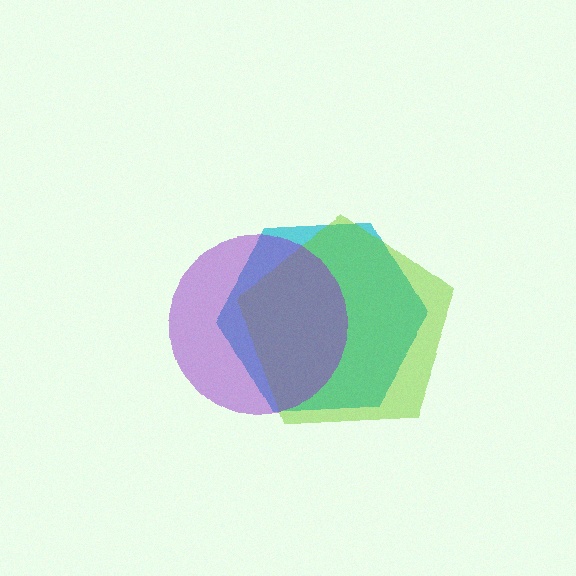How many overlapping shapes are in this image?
There are 3 overlapping shapes in the image.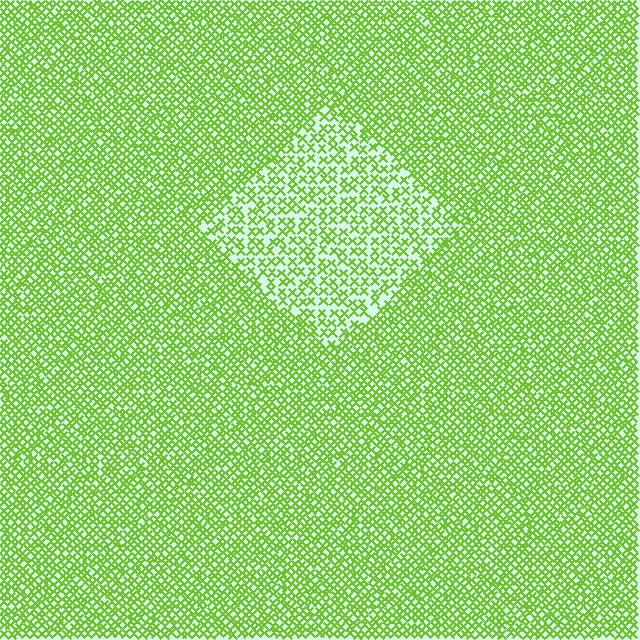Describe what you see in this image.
The image contains small lime elements arranged at two different densities. A diamond-shaped region is visible where the elements are less densely packed than the surrounding area.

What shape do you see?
I see a diamond.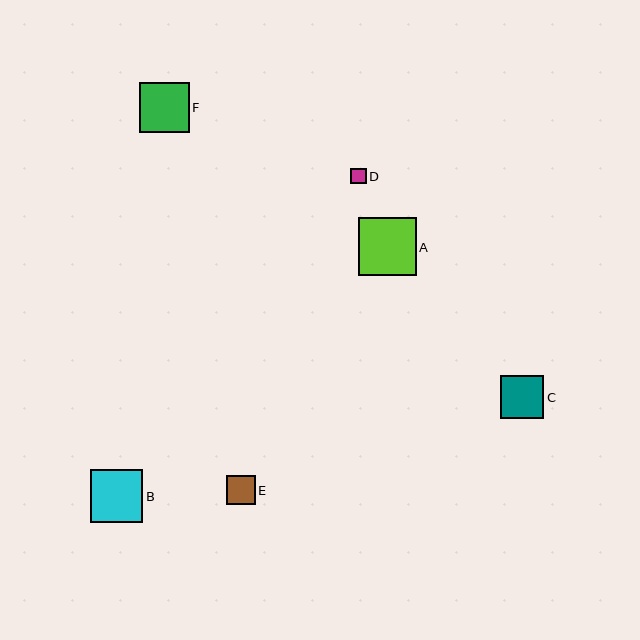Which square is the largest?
Square A is the largest with a size of approximately 58 pixels.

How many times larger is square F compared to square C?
Square F is approximately 1.1 times the size of square C.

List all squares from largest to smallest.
From largest to smallest: A, B, F, C, E, D.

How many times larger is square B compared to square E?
Square B is approximately 1.8 times the size of square E.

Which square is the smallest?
Square D is the smallest with a size of approximately 15 pixels.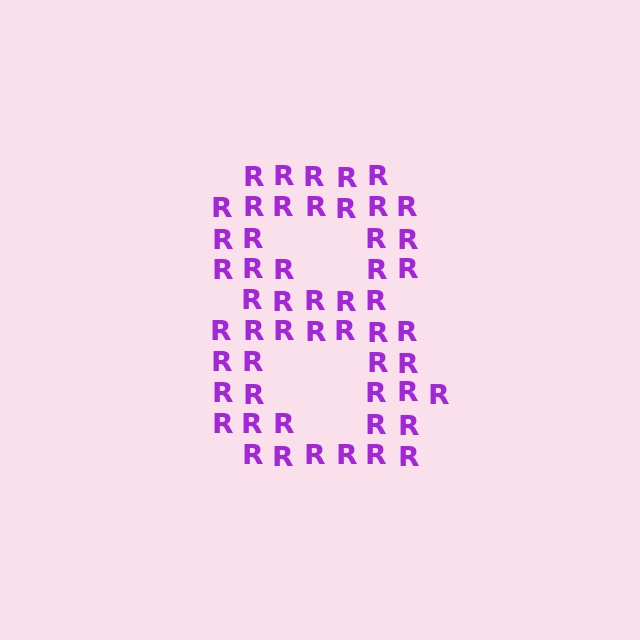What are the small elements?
The small elements are letter R's.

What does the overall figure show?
The overall figure shows the digit 8.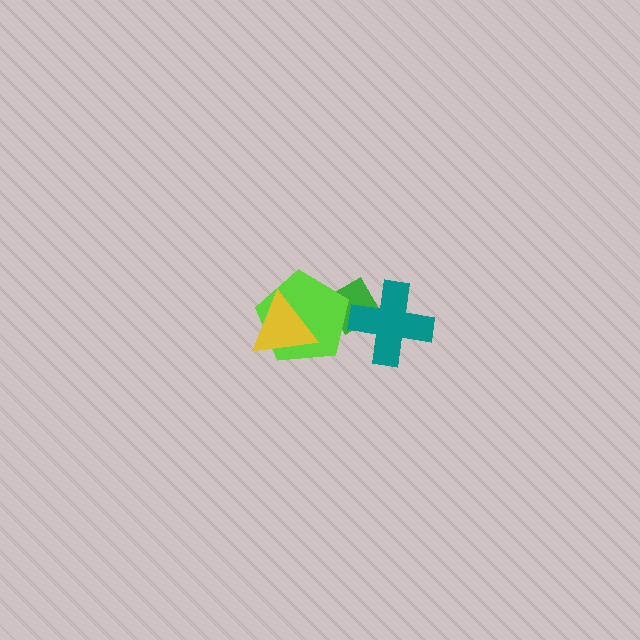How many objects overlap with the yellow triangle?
1 object overlaps with the yellow triangle.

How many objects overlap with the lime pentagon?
2 objects overlap with the lime pentagon.